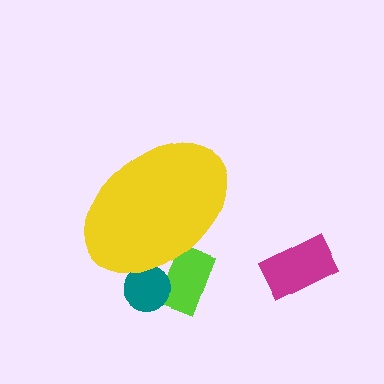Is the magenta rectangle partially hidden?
No, the magenta rectangle is fully visible.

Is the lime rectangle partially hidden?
Yes, the lime rectangle is partially hidden behind the yellow ellipse.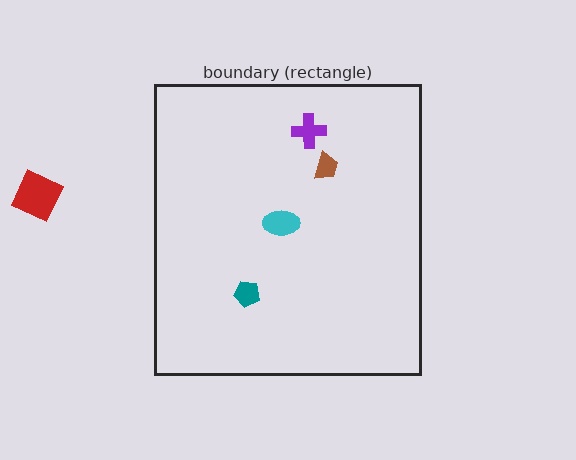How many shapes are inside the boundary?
4 inside, 1 outside.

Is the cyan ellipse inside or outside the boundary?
Inside.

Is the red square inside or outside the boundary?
Outside.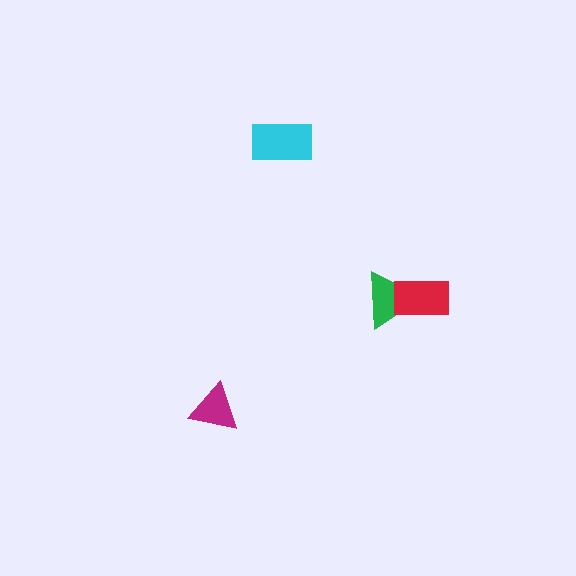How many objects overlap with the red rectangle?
1 object overlaps with the red rectangle.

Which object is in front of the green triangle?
The red rectangle is in front of the green triangle.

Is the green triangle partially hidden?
Yes, it is partially covered by another shape.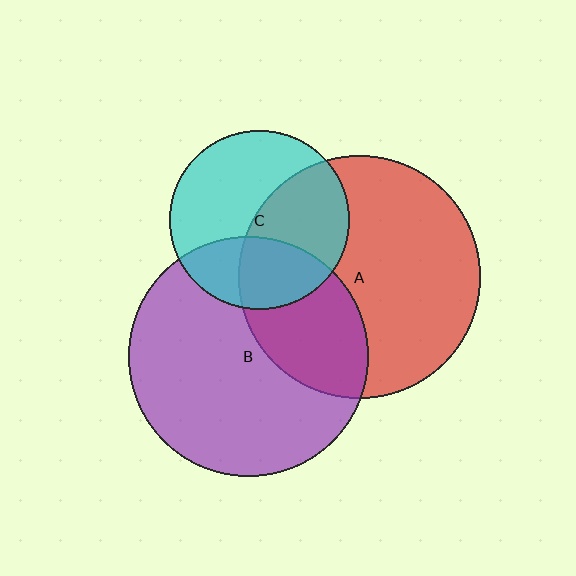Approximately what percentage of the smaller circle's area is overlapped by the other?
Approximately 30%.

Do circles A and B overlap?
Yes.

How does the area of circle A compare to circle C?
Approximately 1.8 times.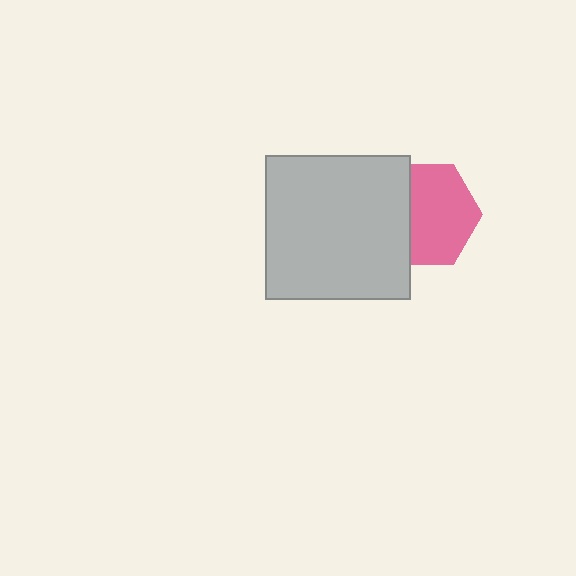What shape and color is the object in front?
The object in front is a light gray square.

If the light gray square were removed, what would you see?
You would see the complete pink hexagon.